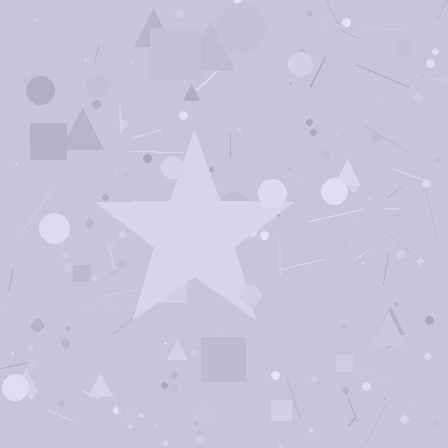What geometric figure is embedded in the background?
A star is embedded in the background.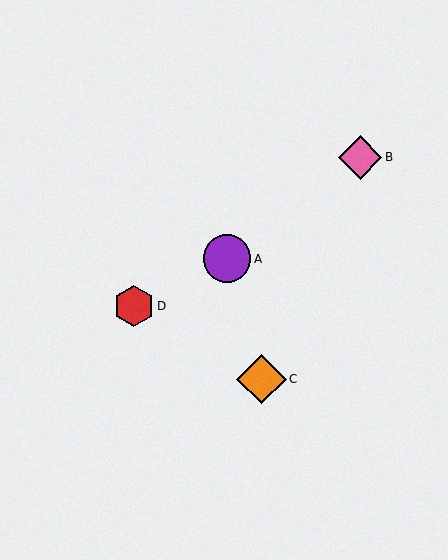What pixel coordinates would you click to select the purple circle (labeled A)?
Click at (227, 259) to select the purple circle A.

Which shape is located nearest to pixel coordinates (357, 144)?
The pink diamond (labeled B) at (360, 157) is nearest to that location.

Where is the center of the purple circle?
The center of the purple circle is at (227, 259).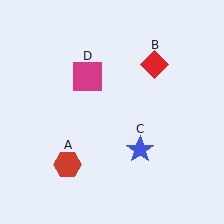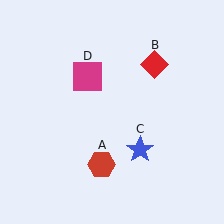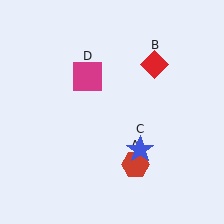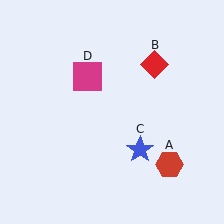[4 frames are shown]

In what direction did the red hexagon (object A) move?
The red hexagon (object A) moved right.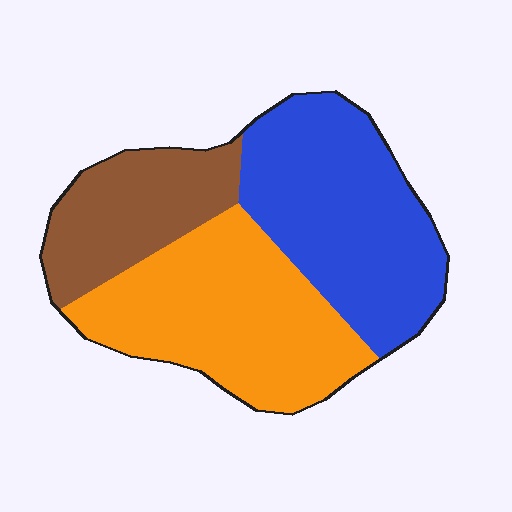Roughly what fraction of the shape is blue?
Blue takes up about three eighths (3/8) of the shape.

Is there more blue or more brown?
Blue.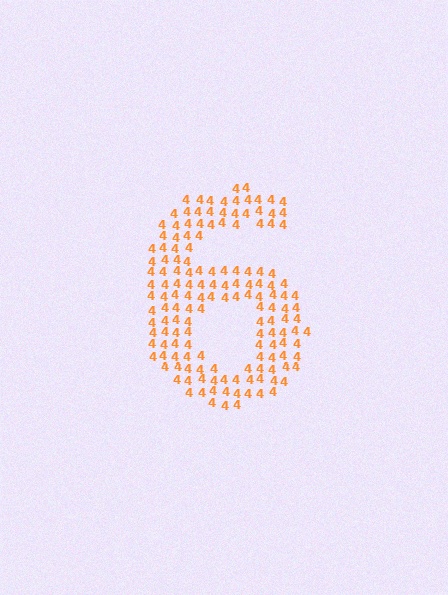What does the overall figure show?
The overall figure shows the digit 6.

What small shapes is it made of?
It is made of small digit 4's.